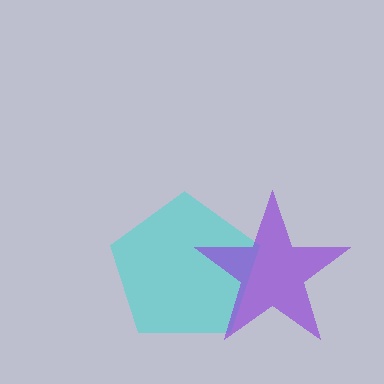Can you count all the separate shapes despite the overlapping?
Yes, there are 2 separate shapes.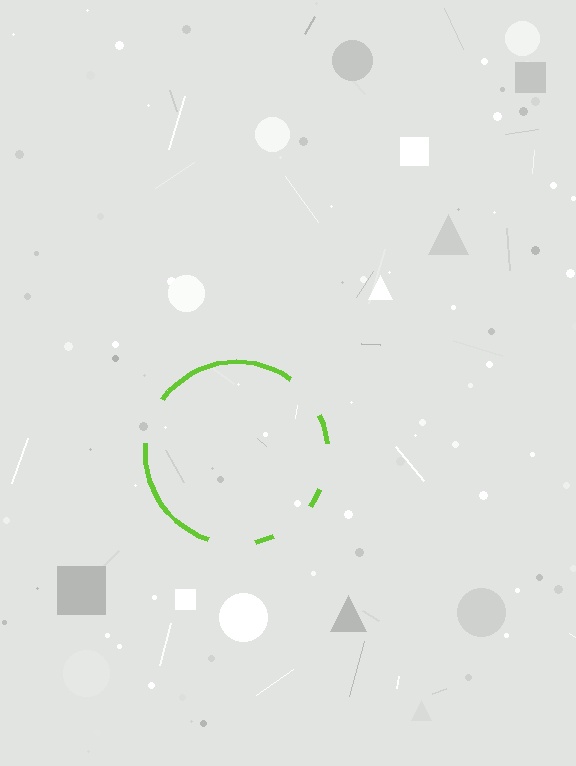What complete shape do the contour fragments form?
The contour fragments form a circle.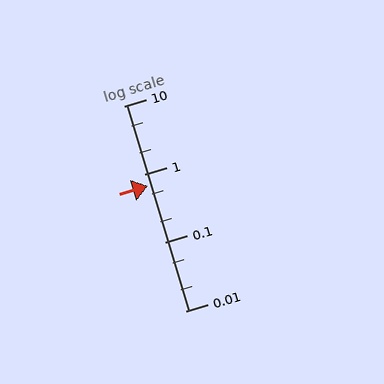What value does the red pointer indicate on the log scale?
The pointer indicates approximately 0.68.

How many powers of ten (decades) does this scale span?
The scale spans 3 decades, from 0.01 to 10.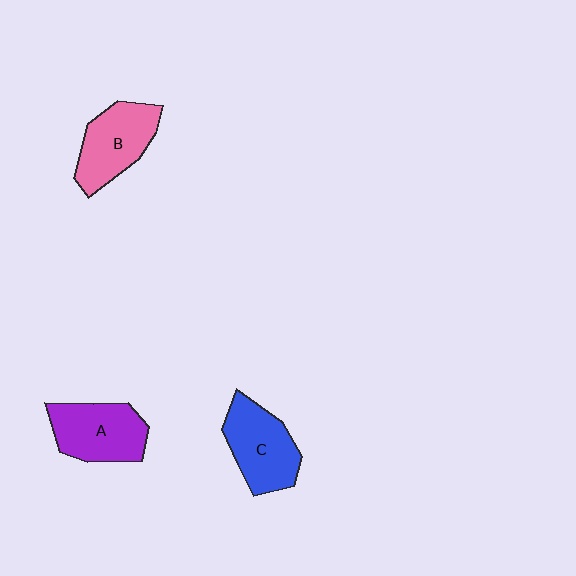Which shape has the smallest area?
Shape B (pink).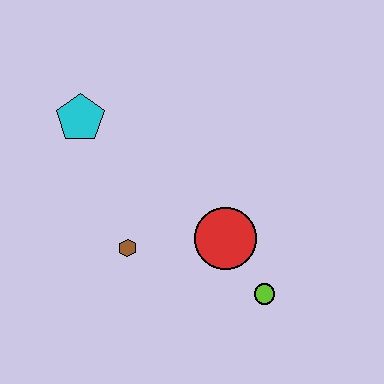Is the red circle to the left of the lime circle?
Yes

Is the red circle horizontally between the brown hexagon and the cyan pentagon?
No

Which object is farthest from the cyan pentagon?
The lime circle is farthest from the cyan pentagon.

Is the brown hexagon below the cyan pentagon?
Yes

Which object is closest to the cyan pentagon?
The brown hexagon is closest to the cyan pentagon.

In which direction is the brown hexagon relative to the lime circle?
The brown hexagon is to the left of the lime circle.